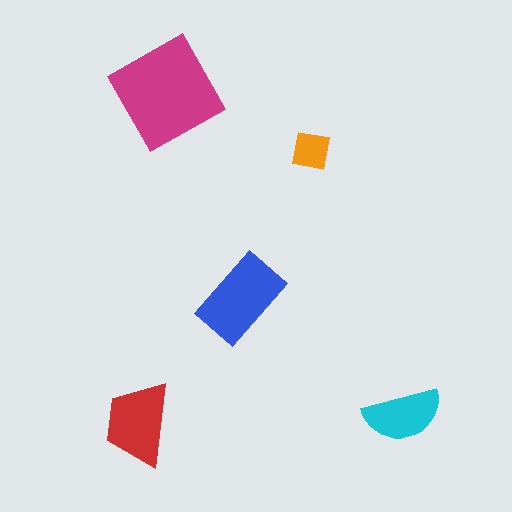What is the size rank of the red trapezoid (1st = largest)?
3rd.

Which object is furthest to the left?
The red trapezoid is leftmost.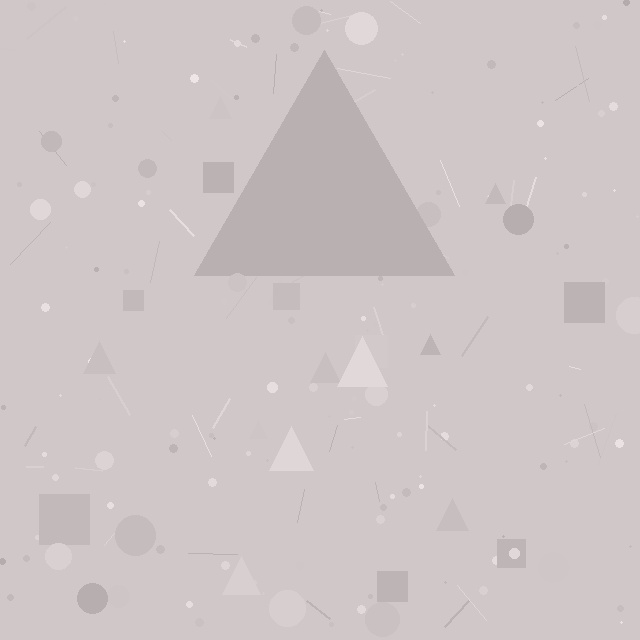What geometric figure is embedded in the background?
A triangle is embedded in the background.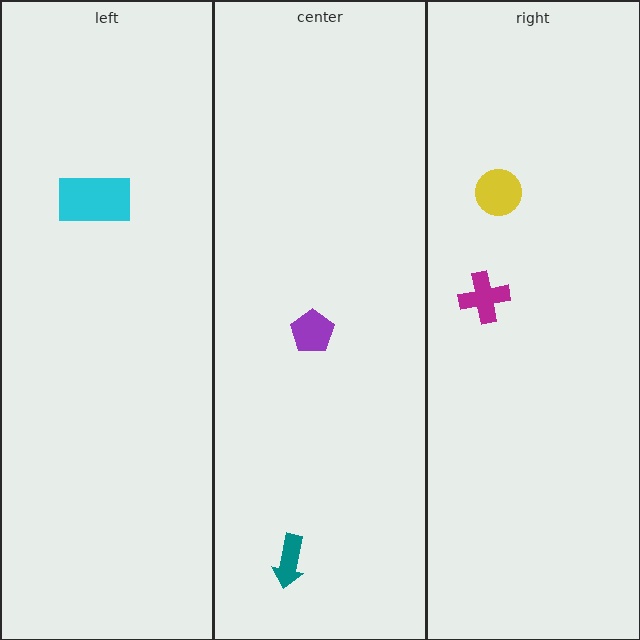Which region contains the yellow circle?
The right region.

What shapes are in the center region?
The purple pentagon, the teal arrow.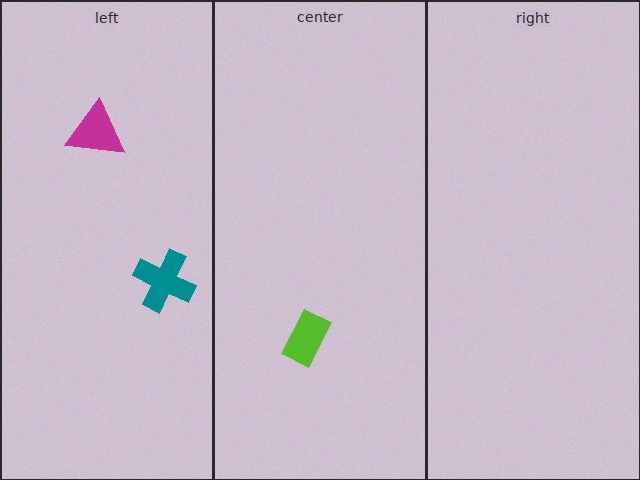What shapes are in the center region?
The lime rectangle.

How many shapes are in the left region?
2.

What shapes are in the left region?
The teal cross, the magenta triangle.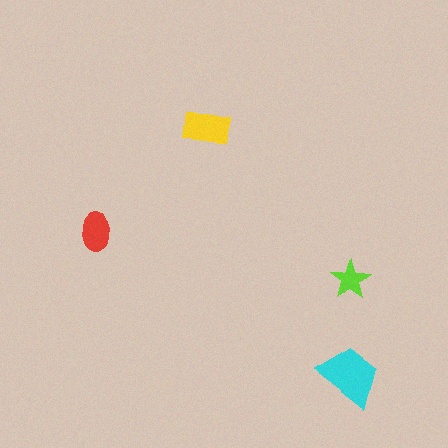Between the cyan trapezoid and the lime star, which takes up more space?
The cyan trapezoid.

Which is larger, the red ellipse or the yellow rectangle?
The yellow rectangle.